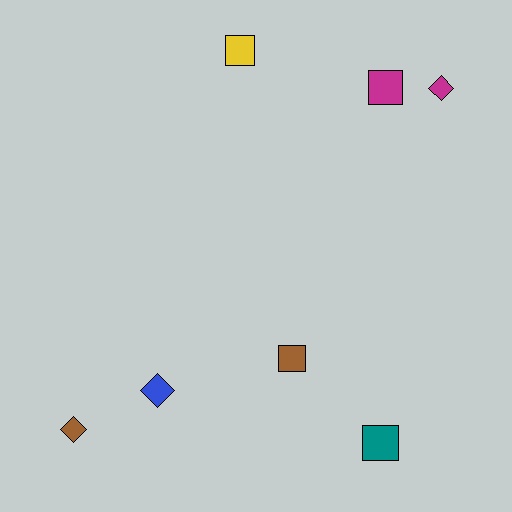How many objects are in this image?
There are 7 objects.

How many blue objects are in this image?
There is 1 blue object.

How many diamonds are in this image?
There are 3 diamonds.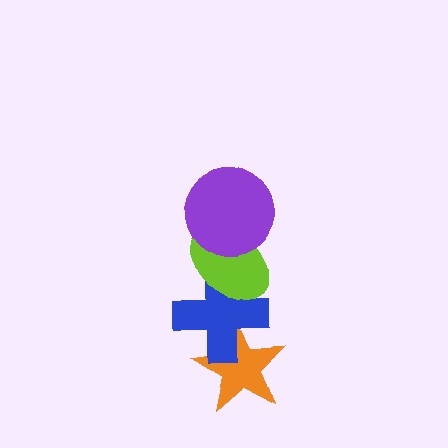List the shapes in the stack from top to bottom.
From top to bottom: the purple circle, the lime ellipse, the blue cross, the orange star.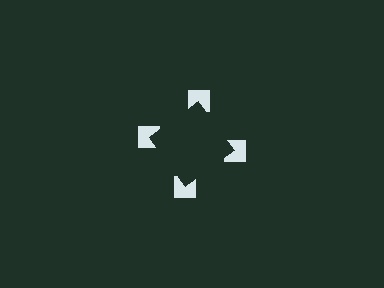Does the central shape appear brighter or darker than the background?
It typically appears slightly darker than the background, even though no actual brightness change is drawn.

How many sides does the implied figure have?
4 sides.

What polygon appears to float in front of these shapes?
An illusory square — its edges are inferred from the aligned wedge cuts in the notched squares, not physically drawn.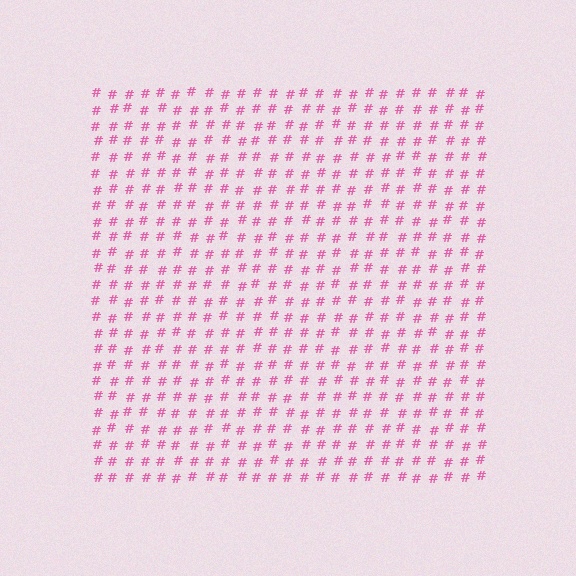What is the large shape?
The large shape is a square.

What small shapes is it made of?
It is made of small hash symbols.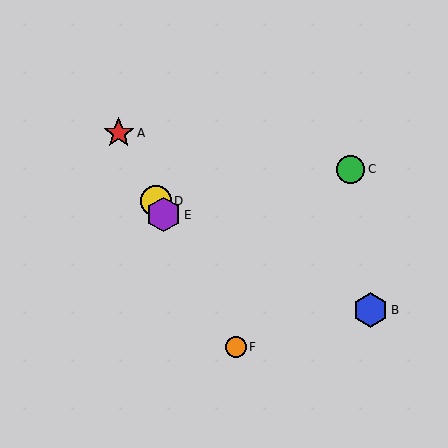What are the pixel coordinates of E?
Object E is at (163, 215).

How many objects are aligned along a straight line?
4 objects (A, D, E, F) are aligned along a straight line.